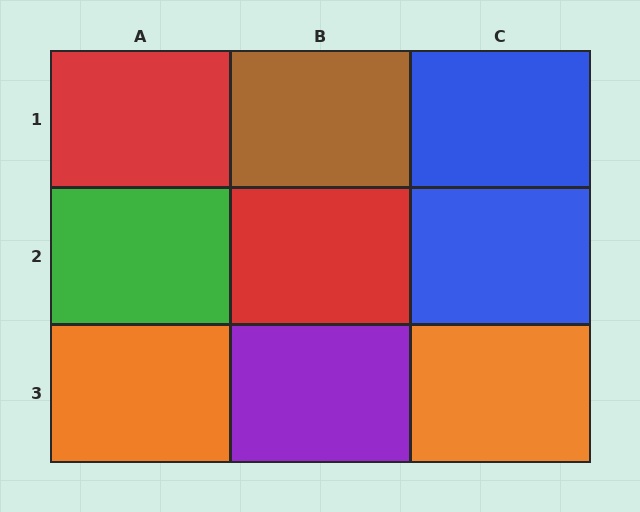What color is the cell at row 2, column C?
Blue.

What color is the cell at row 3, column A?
Orange.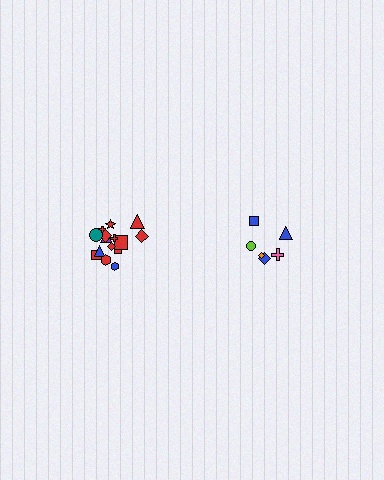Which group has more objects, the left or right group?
The left group.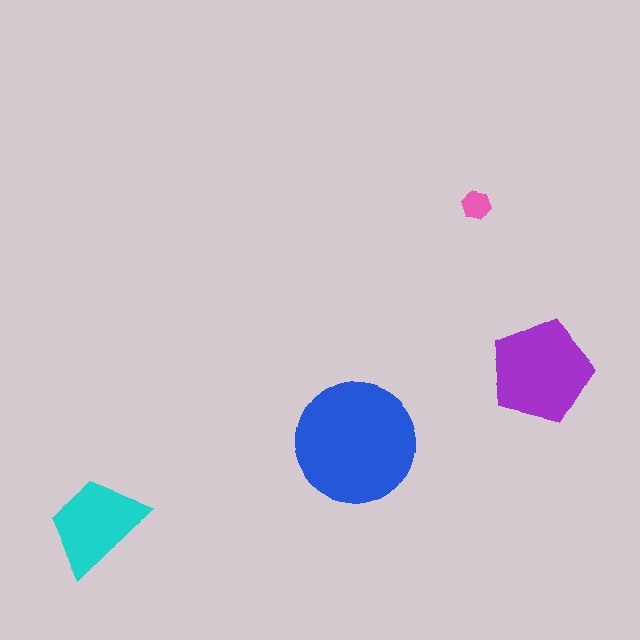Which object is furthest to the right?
The purple pentagon is rightmost.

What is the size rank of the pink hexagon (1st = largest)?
4th.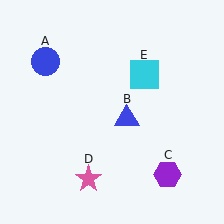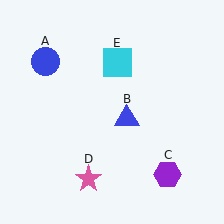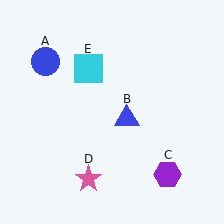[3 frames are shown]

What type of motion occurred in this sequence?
The cyan square (object E) rotated counterclockwise around the center of the scene.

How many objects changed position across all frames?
1 object changed position: cyan square (object E).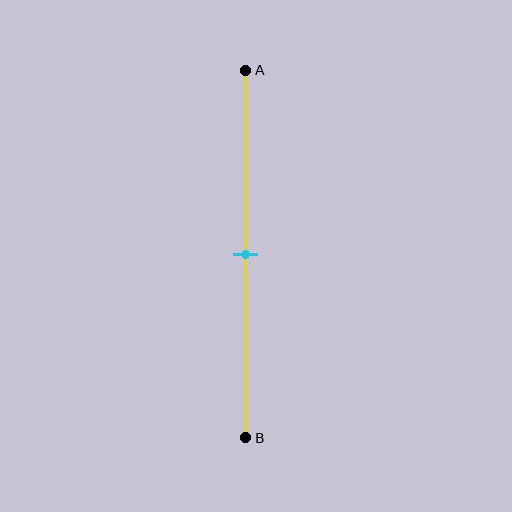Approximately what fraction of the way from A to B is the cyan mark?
The cyan mark is approximately 50% of the way from A to B.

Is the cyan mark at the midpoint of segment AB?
Yes, the mark is approximately at the midpoint.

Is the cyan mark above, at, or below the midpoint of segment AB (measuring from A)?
The cyan mark is approximately at the midpoint of segment AB.